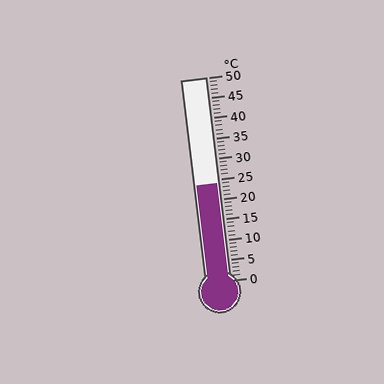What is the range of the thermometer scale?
The thermometer scale ranges from 0°C to 50°C.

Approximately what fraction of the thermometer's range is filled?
The thermometer is filled to approximately 50% of its range.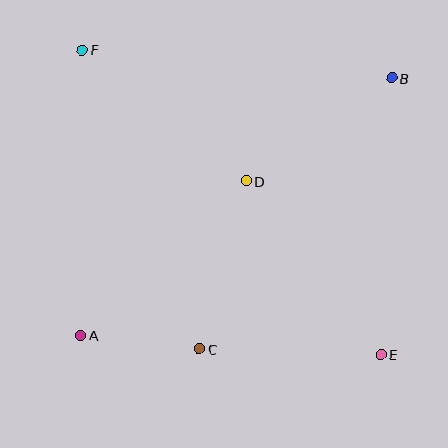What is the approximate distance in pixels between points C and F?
The distance between C and F is approximately 321 pixels.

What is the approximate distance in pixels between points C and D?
The distance between C and D is approximately 175 pixels.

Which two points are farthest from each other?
Points E and F are farthest from each other.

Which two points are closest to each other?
Points A and C are closest to each other.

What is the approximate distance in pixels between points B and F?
The distance between B and F is approximately 311 pixels.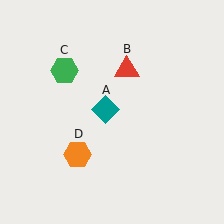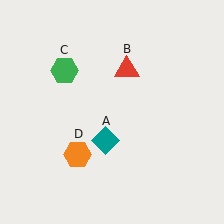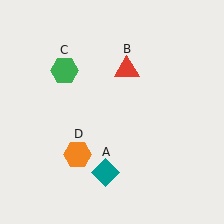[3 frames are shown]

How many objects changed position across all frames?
1 object changed position: teal diamond (object A).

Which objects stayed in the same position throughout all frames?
Red triangle (object B) and green hexagon (object C) and orange hexagon (object D) remained stationary.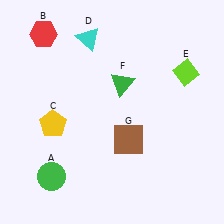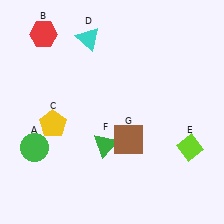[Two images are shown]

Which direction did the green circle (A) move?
The green circle (A) moved up.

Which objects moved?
The objects that moved are: the green circle (A), the lime diamond (E), the green triangle (F).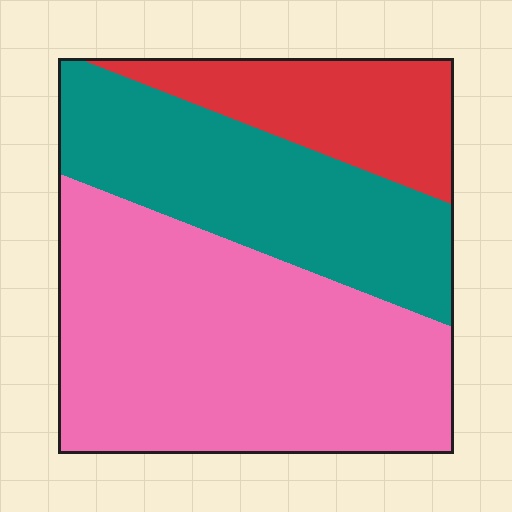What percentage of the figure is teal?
Teal covers around 30% of the figure.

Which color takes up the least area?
Red, at roughly 20%.